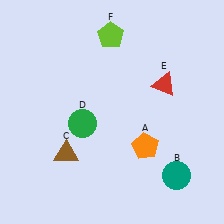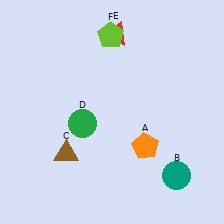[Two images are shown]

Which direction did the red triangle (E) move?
The red triangle (E) moved up.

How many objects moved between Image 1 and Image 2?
1 object moved between the two images.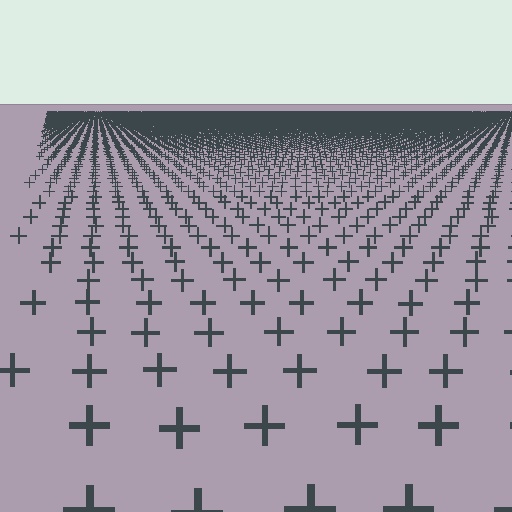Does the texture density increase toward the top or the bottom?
Density increases toward the top.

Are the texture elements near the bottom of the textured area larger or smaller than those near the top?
Larger. Near the bottom, elements are closer to the viewer and appear at a bigger on-screen size.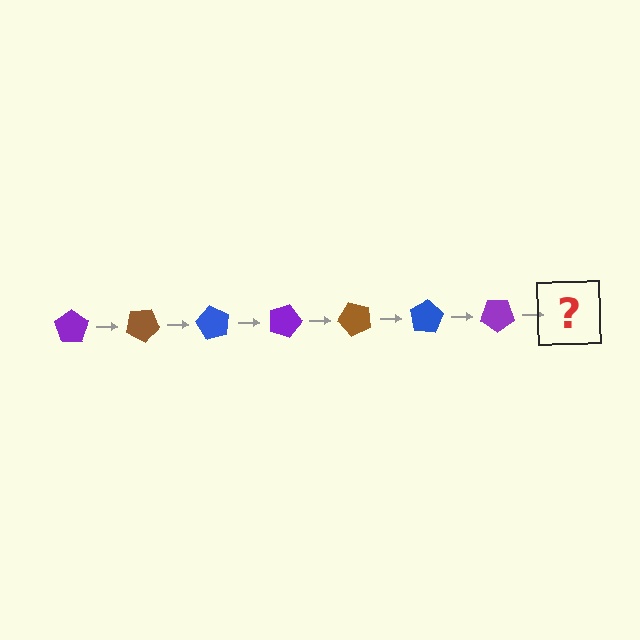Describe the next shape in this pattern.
It should be a brown pentagon, rotated 210 degrees from the start.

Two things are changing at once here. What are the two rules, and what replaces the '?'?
The two rules are that it rotates 30 degrees each step and the color cycles through purple, brown, and blue. The '?' should be a brown pentagon, rotated 210 degrees from the start.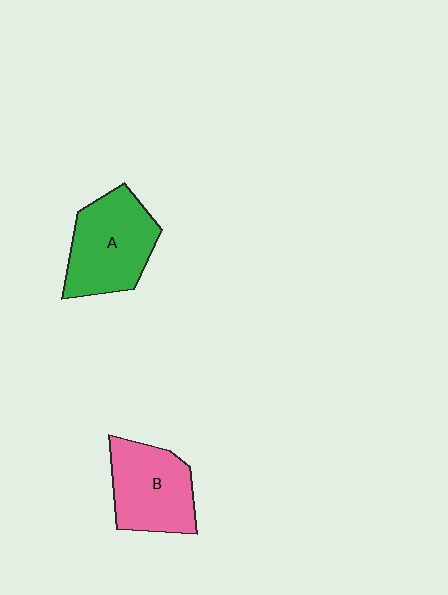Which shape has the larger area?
Shape A (green).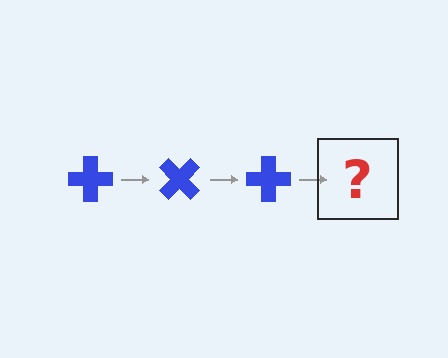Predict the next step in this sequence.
The next step is a blue cross rotated 135 degrees.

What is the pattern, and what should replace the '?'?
The pattern is that the cross rotates 45 degrees each step. The '?' should be a blue cross rotated 135 degrees.